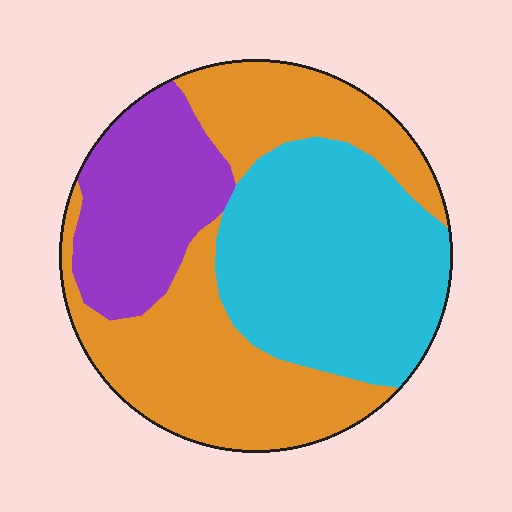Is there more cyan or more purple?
Cyan.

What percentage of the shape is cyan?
Cyan takes up about three eighths (3/8) of the shape.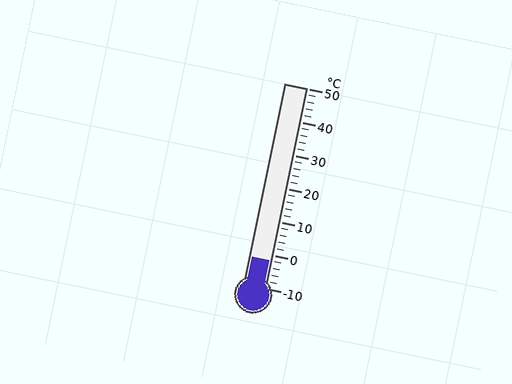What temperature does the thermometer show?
The thermometer shows approximately -2°C.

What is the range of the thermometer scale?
The thermometer scale ranges from -10°C to 50°C.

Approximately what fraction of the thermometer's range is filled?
The thermometer is filled to approximately 15% of its range.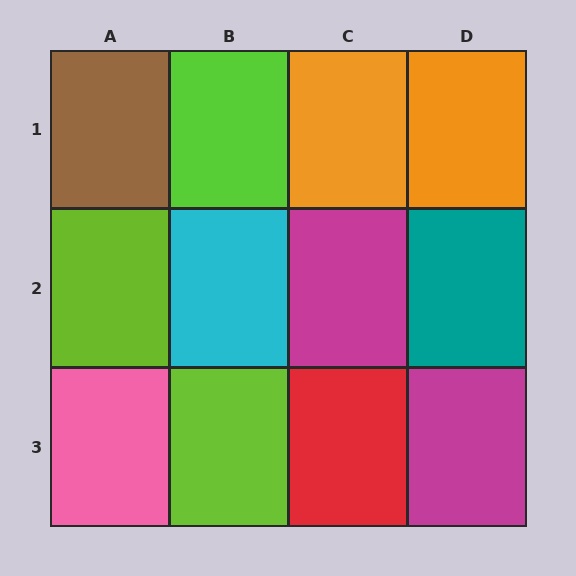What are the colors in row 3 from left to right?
Pink, lime, red, magenta.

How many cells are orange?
2 cells are orange.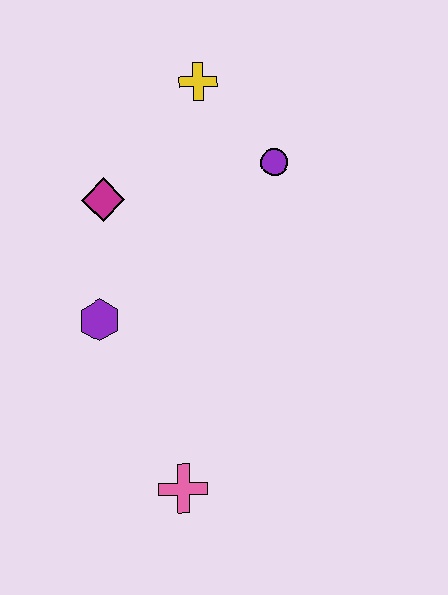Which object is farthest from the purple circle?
The pink cross is farthest from the purple circle.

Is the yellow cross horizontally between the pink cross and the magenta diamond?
No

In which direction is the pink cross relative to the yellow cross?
The pink cross is below the yellow cross.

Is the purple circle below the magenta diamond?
No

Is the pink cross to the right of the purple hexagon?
Yes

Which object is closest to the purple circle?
The yellow cross is closest to the purple circle.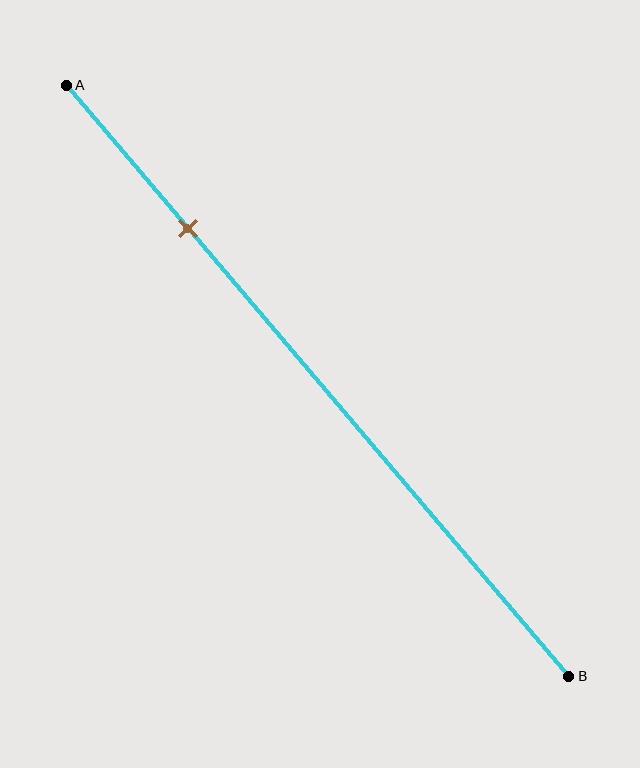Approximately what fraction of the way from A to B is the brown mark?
The brown mark is approximately 25% of the way from A to B.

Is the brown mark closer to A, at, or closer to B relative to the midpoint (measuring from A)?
The brown mark is closer to point A than the midpoint of segment AB.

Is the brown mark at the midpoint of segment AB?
No, the mark is at about 25% from A, not at the 50% midpoint.